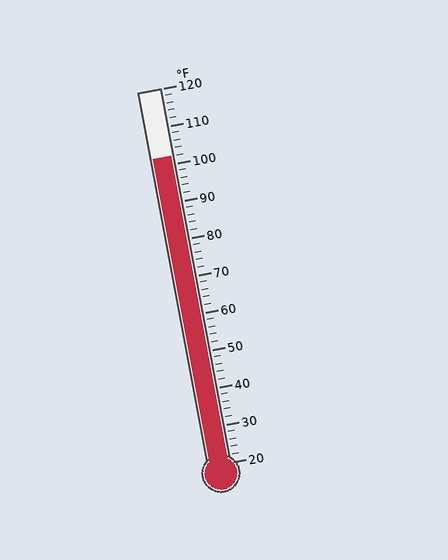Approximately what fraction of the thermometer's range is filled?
The thermometer is filled to approximately 80% of its range.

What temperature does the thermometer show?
The thermometer shows approximately 102°F.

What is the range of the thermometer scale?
The thermometer scale ranges from 20°F to 120°F.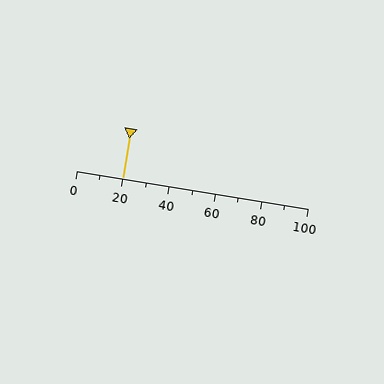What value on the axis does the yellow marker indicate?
The marker indicates approximately 20.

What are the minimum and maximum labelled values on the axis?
The axis runs from 0 to 100.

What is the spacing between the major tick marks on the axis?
The major ticks are spaced 20 apart.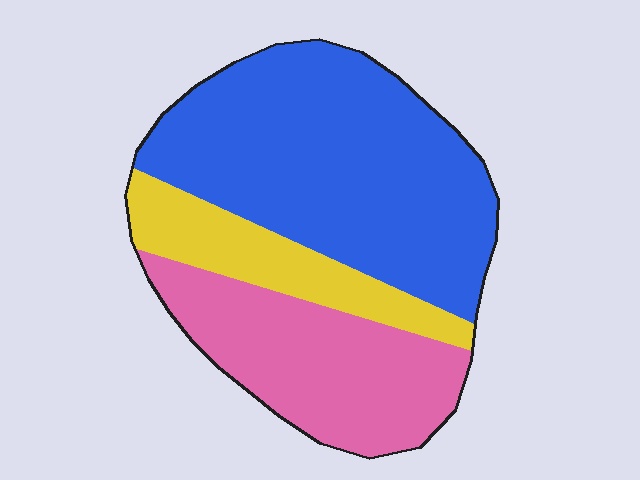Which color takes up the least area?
Yellow, at roughly 15%.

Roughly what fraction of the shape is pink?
Pink covers 30% of the shape.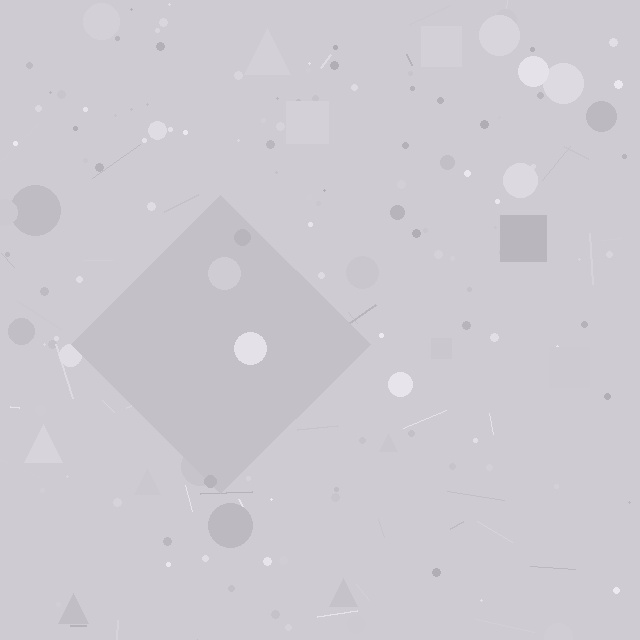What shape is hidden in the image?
A diamond is hidden in the image.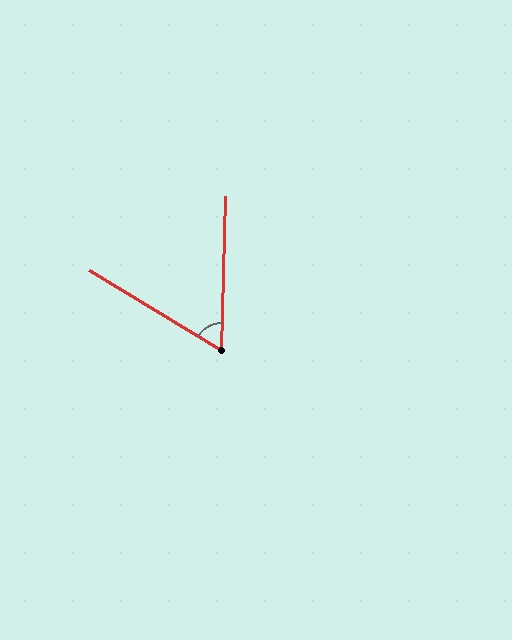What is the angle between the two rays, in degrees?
Approximately 60 degrees.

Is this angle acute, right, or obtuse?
It is acute.